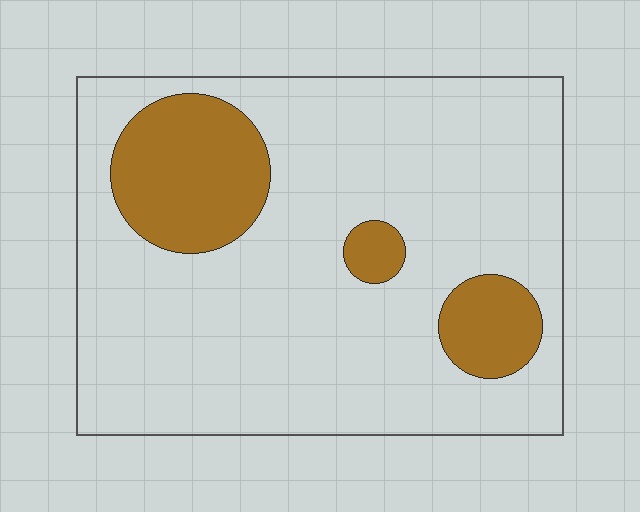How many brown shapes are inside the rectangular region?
3.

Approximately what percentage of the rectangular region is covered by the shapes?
Approximately 20%.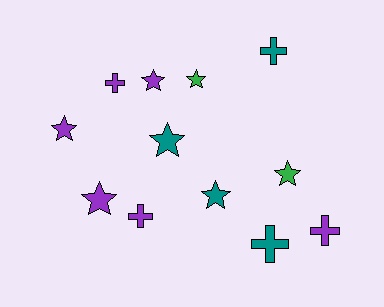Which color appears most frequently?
Purple, with 6 objects.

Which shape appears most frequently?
Star, with 7 objects.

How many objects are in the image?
There are 12 objects.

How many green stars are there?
There are 2 green stars.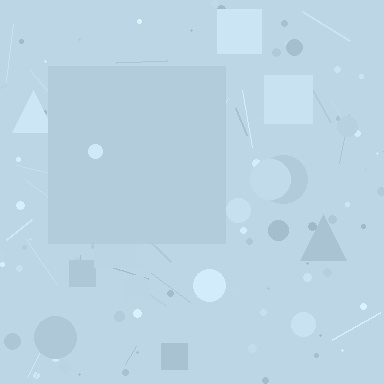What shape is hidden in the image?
A square is hidden in the image.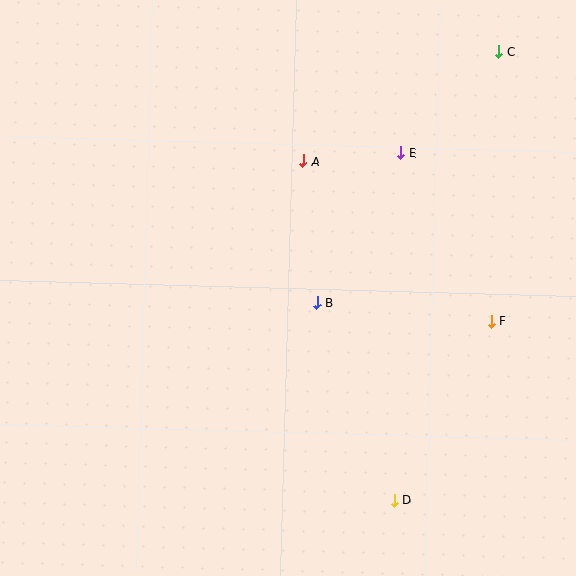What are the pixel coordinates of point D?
Point D is at (395, 500).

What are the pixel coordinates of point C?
Point C is at (498, 51).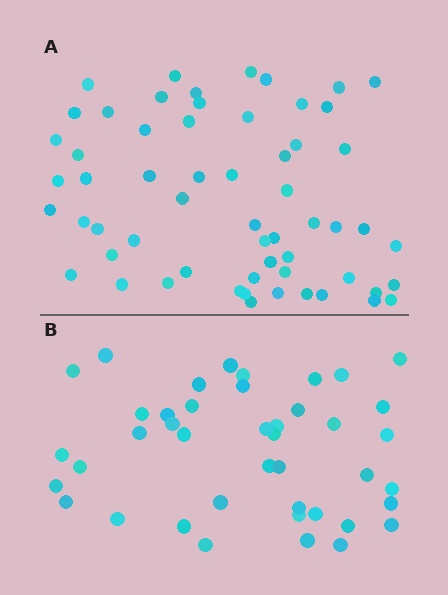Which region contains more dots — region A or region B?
Region A (the top region) has more dots.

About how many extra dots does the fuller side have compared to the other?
Region A has approximately 15 more dots than region B.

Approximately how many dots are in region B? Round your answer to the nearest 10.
About 40 dots. (The exact count is 42, which rounds to 40.)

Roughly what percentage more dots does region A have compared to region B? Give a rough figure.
About 40% more.